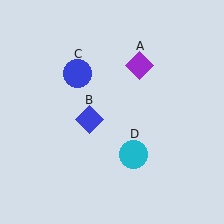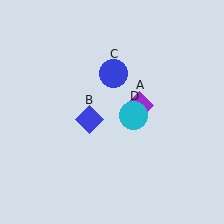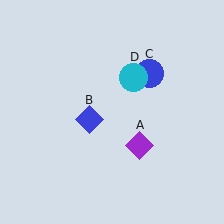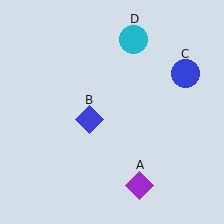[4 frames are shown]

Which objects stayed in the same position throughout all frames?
Blue diamond (object B) remained stationary.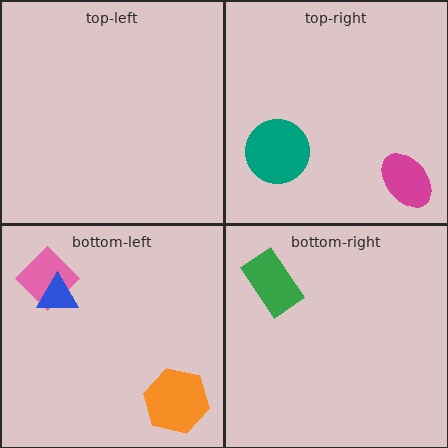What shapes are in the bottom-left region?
The orange hexagon, the pink diamond, the blue triangle.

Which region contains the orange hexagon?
The bottom-left region.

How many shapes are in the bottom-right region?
1.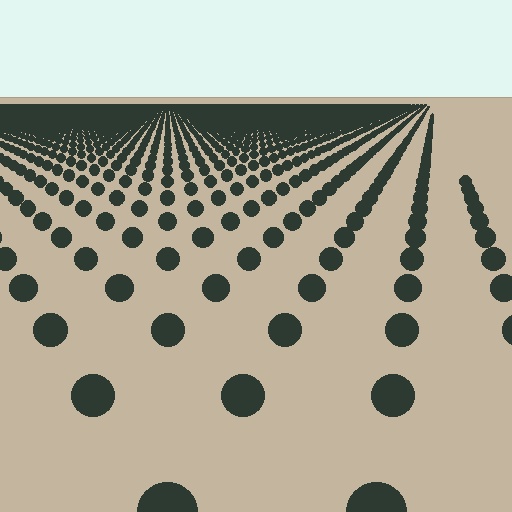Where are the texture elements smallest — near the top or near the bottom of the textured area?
Near the top.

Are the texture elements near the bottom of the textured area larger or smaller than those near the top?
Larger. Near the bottom, elements are closer to the viewer and appear at a bigger on-screen size.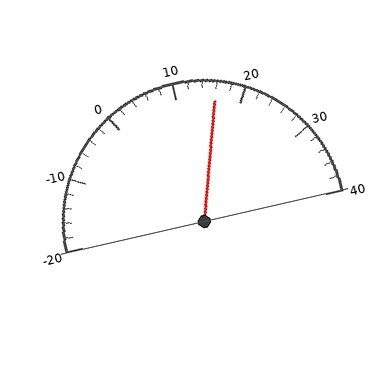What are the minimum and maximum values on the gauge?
The gauge ranges from -20 to 40.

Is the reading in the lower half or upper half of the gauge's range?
The reading is in the upper half of the range (-20 to 40).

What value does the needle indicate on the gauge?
The needle indicates approximately 16.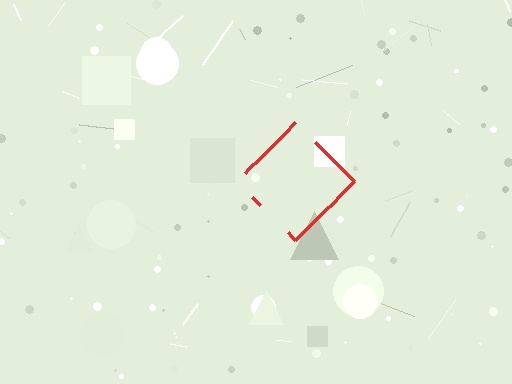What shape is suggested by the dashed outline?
The dashed outline suggests a diamond.